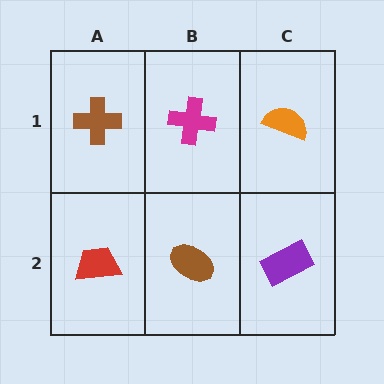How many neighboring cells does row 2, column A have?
2.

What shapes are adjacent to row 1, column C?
A purple rectangle (row 2, column C), a magenta cross (row 1, column B).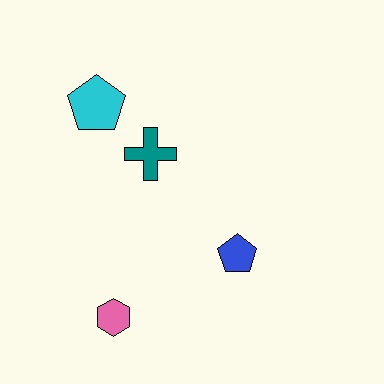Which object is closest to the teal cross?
The cyan pentagon is closest to the teal cross.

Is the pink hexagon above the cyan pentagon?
No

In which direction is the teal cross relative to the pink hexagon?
The teal cross is above the pink hexagon.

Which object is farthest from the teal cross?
The pink hexagon is farthest from the teal cross.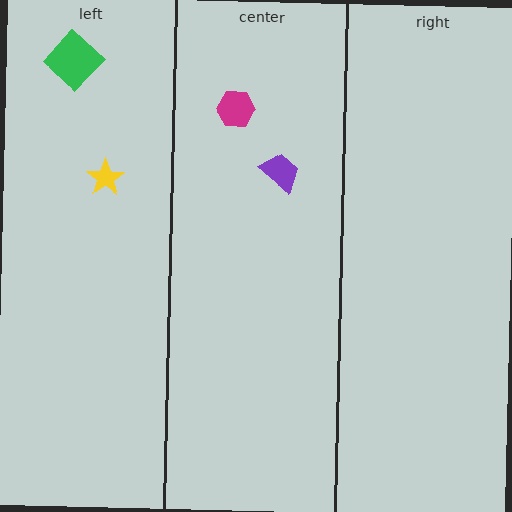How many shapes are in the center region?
2.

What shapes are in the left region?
The green diamond, the yellow star.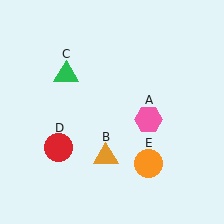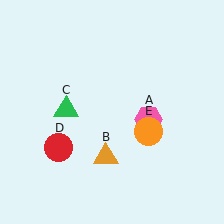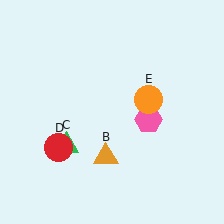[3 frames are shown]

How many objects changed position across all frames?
2 objects changed position: green triangle (object C), orange circle (object E).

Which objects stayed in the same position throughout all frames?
Pink hexagon (object A) and orange triangle (object B) and red circle (object D) remained stationary.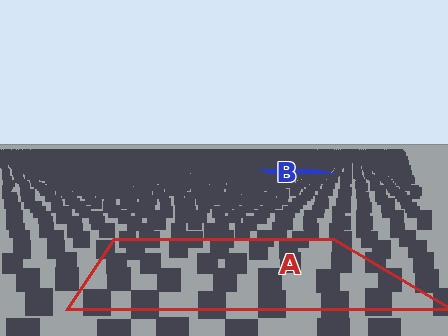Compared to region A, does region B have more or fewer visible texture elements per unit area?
Region B has more texture elements per unit area — they are packed more densely because it is farther away.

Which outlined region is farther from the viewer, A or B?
Region B is farther from the viewer — the texture elements inside it appear smaller and more densely packed.